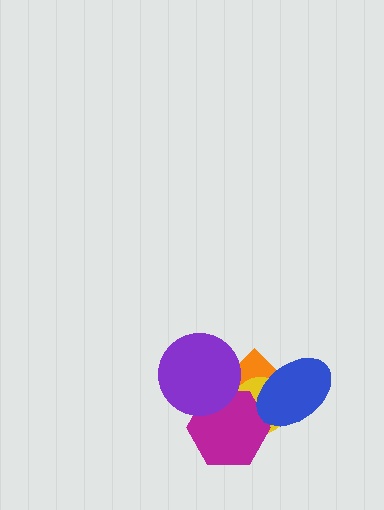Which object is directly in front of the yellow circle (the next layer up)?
The magenta hexagon is directly in front of the yellow circle.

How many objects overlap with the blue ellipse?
3 objects overlap with the blue ellipse.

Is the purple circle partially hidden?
No, no other shape covers it.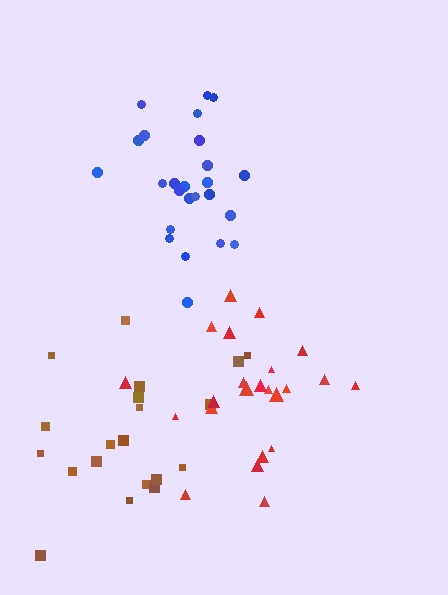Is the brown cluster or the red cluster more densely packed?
Red.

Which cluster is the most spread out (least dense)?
Brown.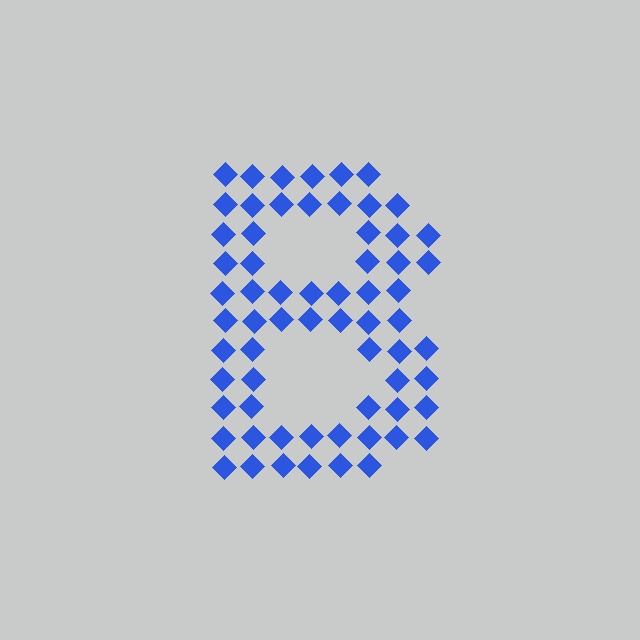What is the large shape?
The large shape is the letter B.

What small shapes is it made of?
It is made of small diamonds.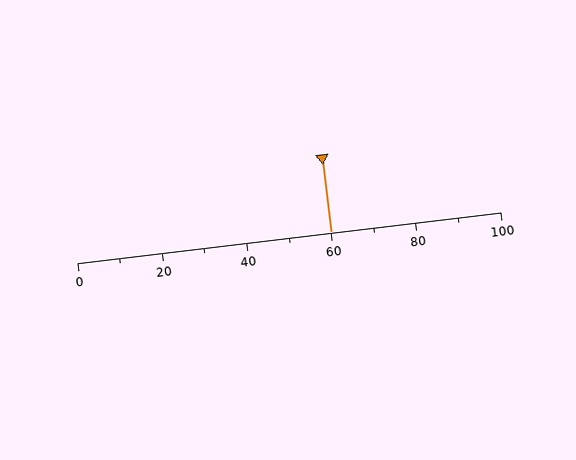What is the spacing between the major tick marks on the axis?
The major ticks are spaced 20 apart.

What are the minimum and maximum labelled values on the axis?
The axis runs from 0 to 100.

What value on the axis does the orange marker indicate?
The marker indicates approximately 60.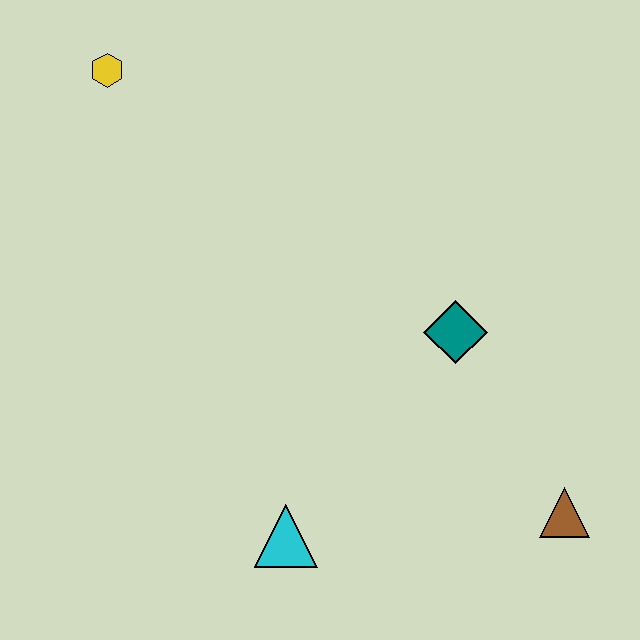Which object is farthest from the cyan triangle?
The yellow hexagon is farthest from the cyan triangle.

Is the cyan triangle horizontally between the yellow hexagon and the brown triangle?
Yes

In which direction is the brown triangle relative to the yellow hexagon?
The brown triangle is to the right of the yellow hexagon.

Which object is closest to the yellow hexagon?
The teal diamond is closest to the yellow hexagon.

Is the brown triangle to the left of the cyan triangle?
No